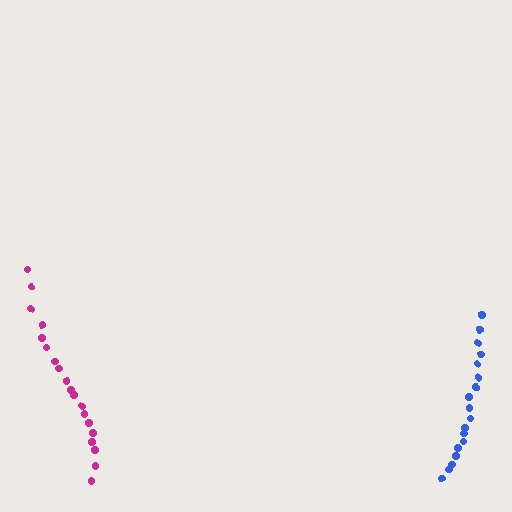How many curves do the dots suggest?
There are 2 distinct paths.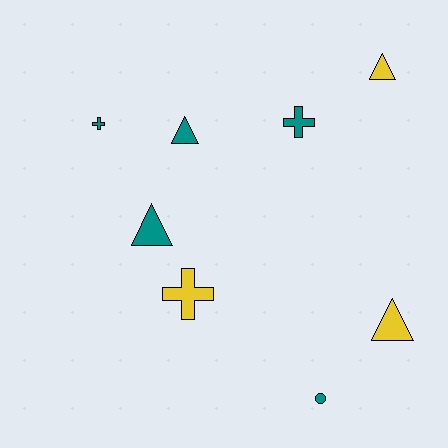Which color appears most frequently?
Teal, with 5 objects.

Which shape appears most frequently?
Triangle, with 4 objects.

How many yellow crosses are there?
There is 1 yellow cross.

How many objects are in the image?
There are 8 objects.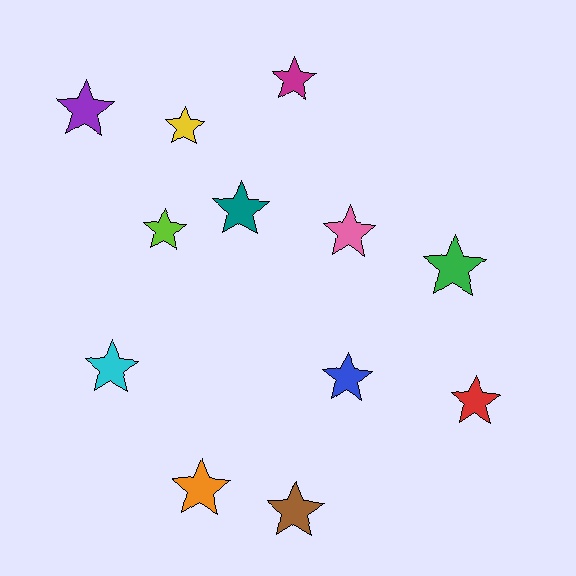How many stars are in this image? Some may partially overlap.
There are 12 stars.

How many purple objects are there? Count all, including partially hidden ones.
There is 1 purple object.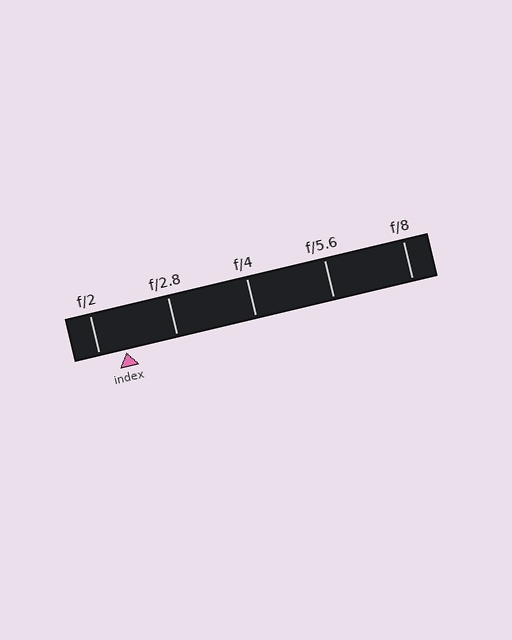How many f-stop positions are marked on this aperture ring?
There are 5 f-stop positions marked.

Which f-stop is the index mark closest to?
The index mark is closest to f/2.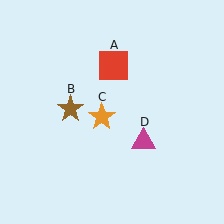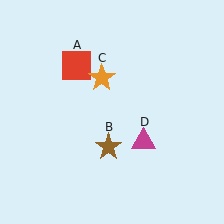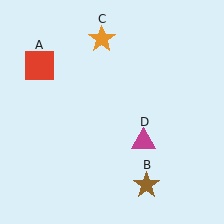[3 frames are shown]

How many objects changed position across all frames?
3 objects changed position: red square (object A), brown star (object B), orange star (object C).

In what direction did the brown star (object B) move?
The brown star (object B) moved down and to the right.